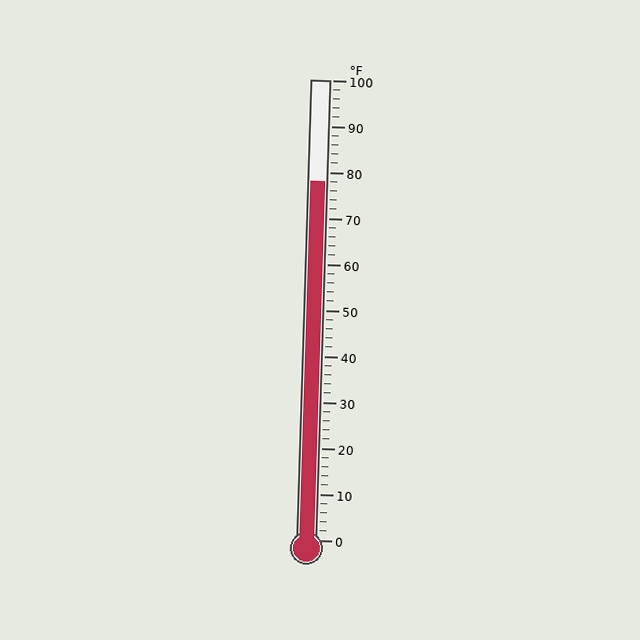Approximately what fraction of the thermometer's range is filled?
The thermometer is filled to approximately 80% of its range.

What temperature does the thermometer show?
The thermometer shows approximately 78°F.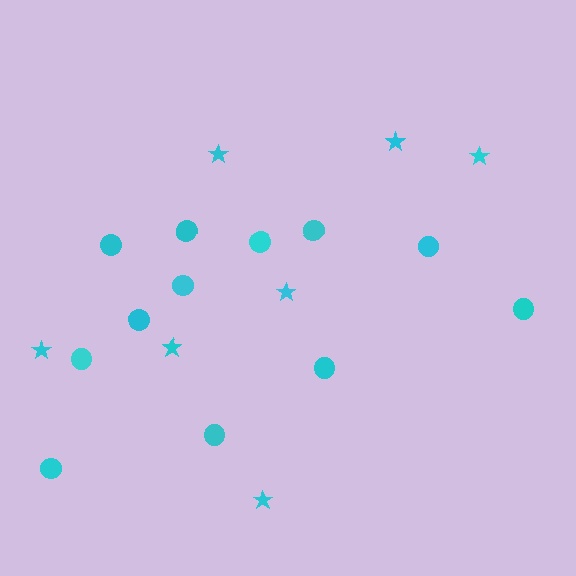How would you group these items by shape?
There are 2 groups: one group of stars (7) and one group of circles (12).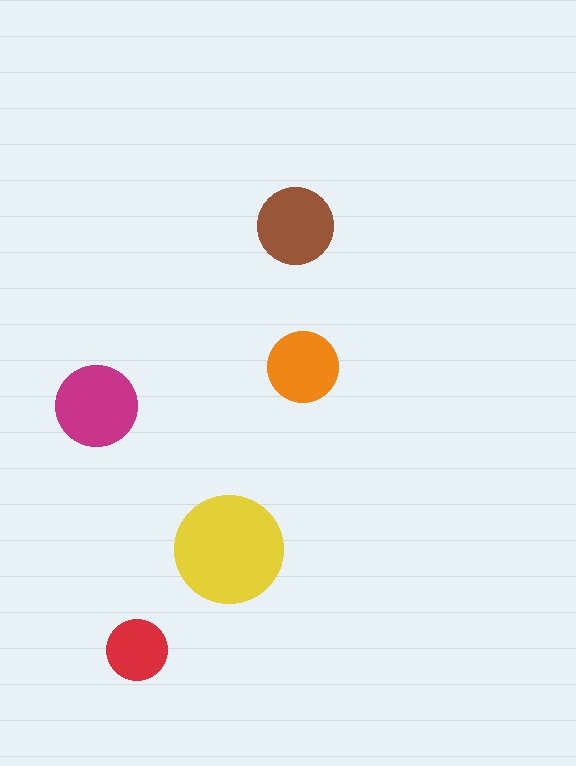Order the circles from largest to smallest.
the yellow one, the magenta one, the brown one, the orange one, the red one.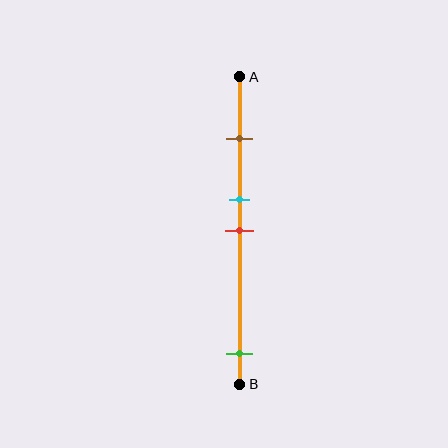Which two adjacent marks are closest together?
The cyan and red marks are the closest adjacent pair.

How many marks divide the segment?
There are 4 marks dividing the segment.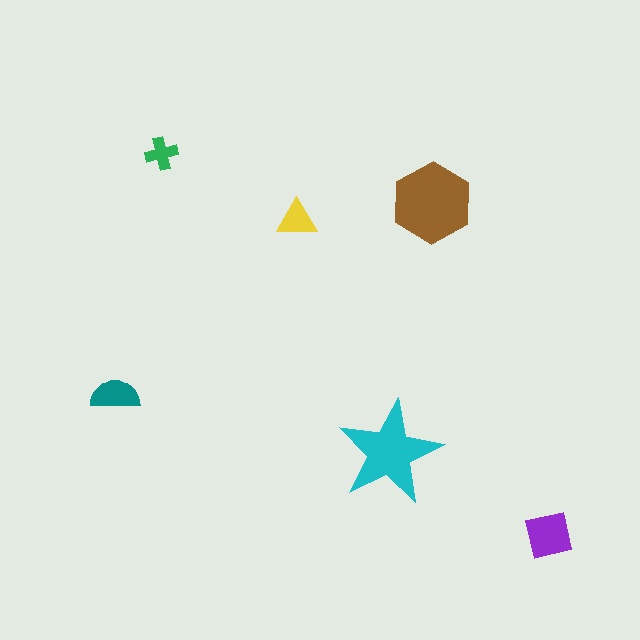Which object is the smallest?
The green cross.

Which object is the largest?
The brown hexagon.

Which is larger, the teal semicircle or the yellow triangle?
The teal semicircle.